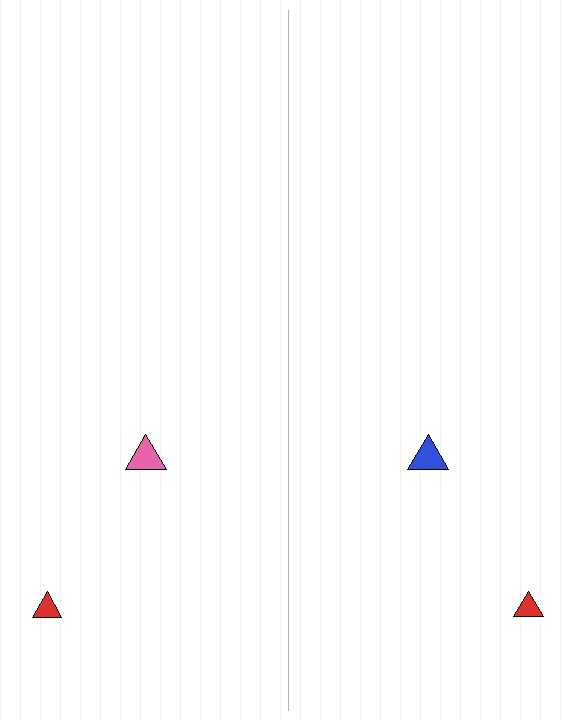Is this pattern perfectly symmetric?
No, the pattern is not perfectly symmetric. The blue triangle on the right side breaks the symmetry — its mirror counterpart is pink.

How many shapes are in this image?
There are 4 shapes in this image.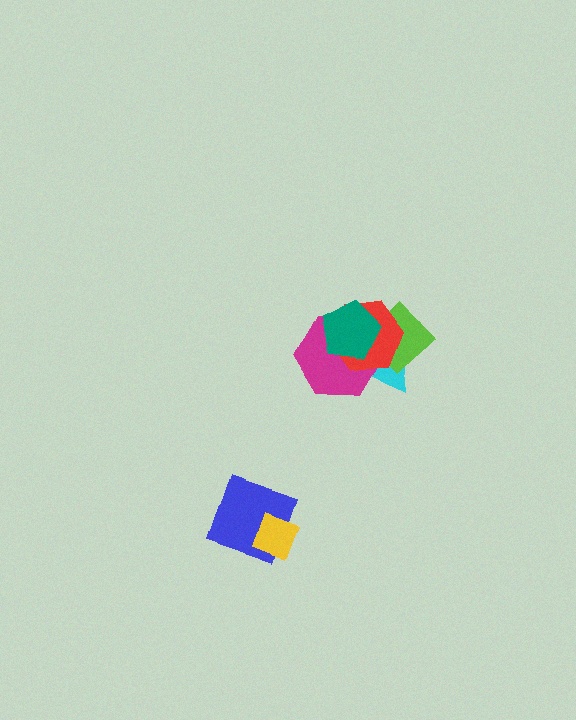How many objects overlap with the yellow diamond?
1 object overlaps with the yellow diamond.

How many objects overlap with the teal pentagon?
4 objects overlap with the teal pentagon.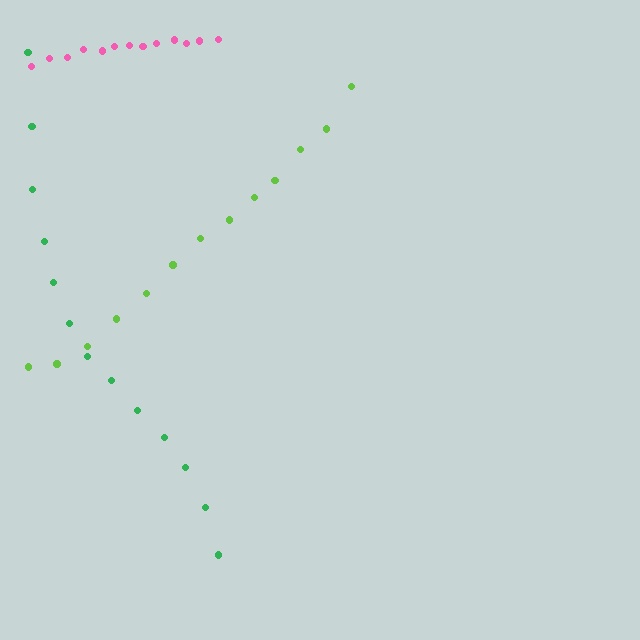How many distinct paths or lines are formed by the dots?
There are 3 distinct paths.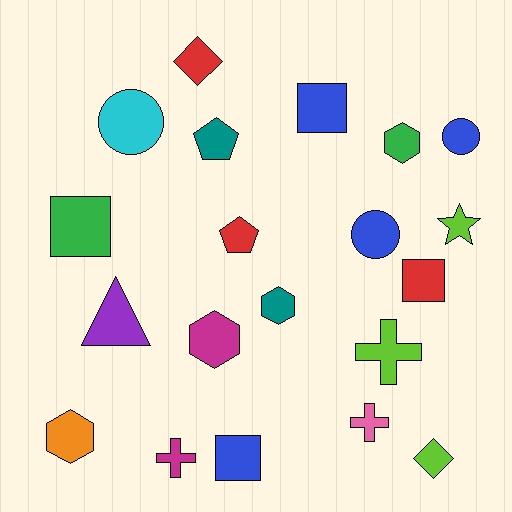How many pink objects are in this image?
There is 1 pink object.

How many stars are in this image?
There is 1 star.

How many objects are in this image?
There are 20 objects.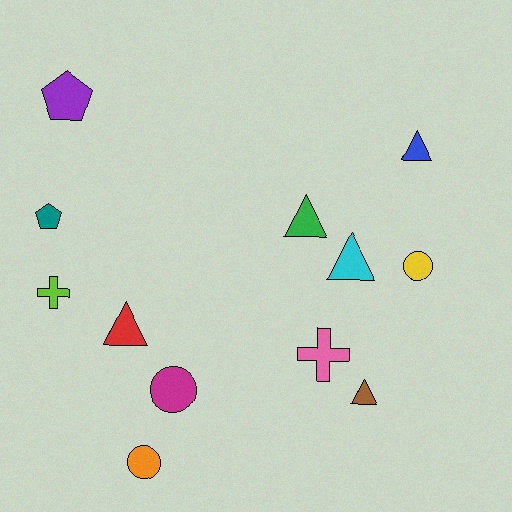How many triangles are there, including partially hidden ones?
There are 5 triangles.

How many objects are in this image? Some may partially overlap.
There are 12 objects.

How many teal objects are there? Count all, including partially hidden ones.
There is 1 teal object.